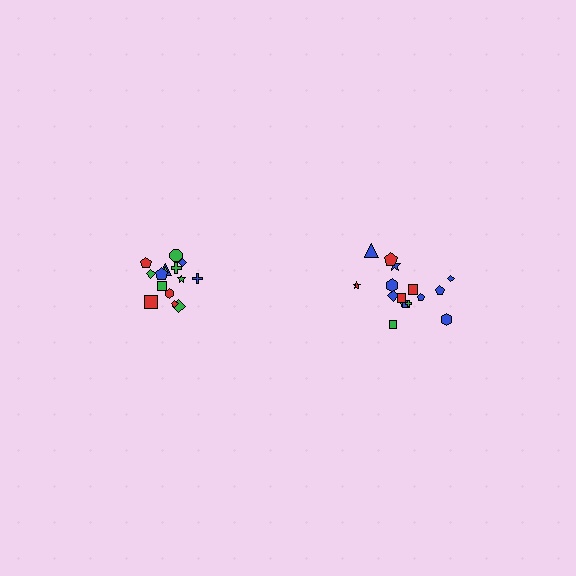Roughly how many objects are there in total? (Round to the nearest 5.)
Roughly 35 objects in total.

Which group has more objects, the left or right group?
The right group.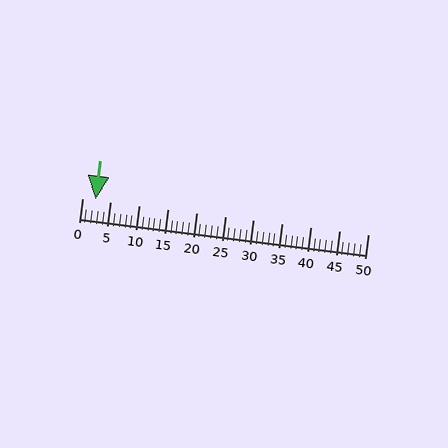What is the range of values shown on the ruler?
The ruler shows values from 0 to 50.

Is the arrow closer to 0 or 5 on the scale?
The arrow is closer to 0.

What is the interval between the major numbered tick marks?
The major tick marks are spaced 5 units apart.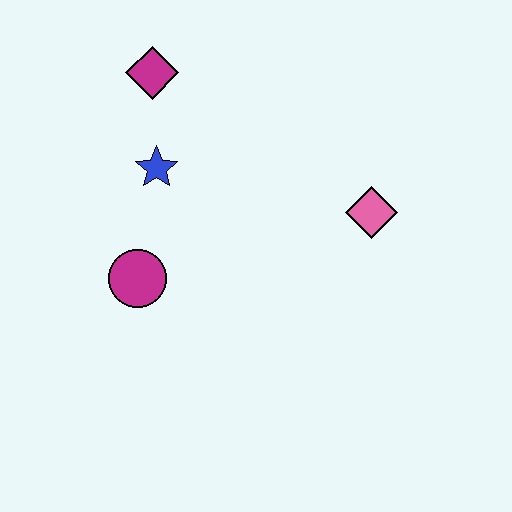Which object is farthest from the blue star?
The pink diamond is farthest from the blue star.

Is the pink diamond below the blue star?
Yes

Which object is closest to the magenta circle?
The blue star is closest to the magenta circle.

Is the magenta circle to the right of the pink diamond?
No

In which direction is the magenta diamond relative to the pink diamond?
The magenta diamond is to the left of the pink diamond.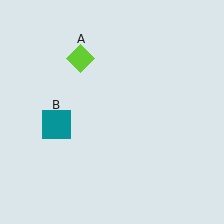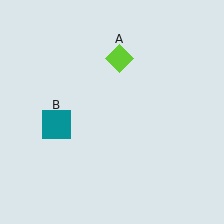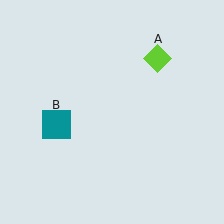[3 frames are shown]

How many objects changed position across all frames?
1 object changed position: lime diamond (object A).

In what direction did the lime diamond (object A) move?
The lime diamond (object A) moved right.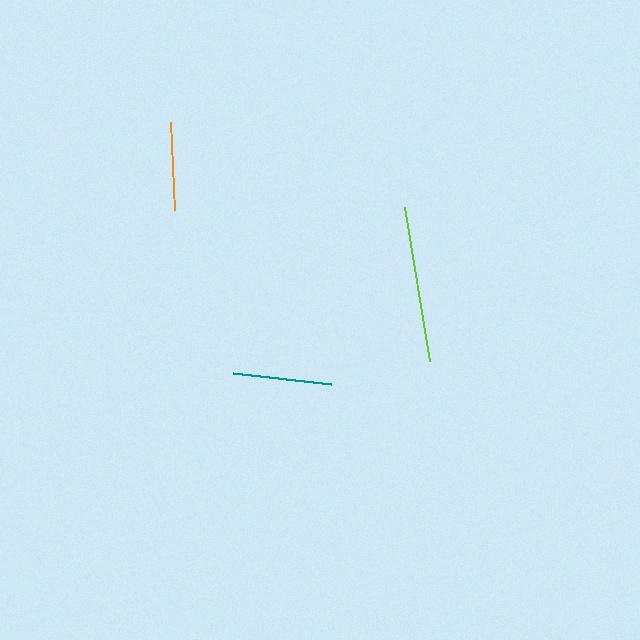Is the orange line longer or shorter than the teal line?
The teal line is longer than the orange line.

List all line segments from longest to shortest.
From longest to shortest: lime, teal, orange.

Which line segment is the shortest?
The orange line is the shortest at approximately 88 pixels.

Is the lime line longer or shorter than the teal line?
The lime line is longer than the teal line.